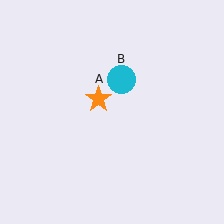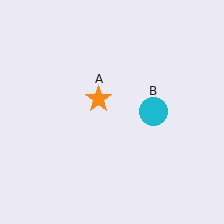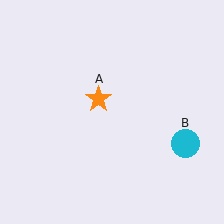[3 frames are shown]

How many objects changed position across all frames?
1 object changed position: cyan circle (object B).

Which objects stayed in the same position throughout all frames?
Orange star (object A) remained stationary.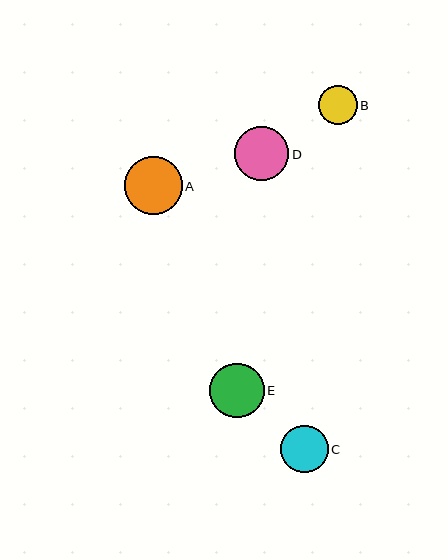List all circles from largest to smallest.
From largest to smallest: A, E, D, C, B.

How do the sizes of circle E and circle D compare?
Circle E and circle D are approximately the same size.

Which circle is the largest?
Circle A is the largest with a size of approximately 58 pixels.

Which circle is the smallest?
Circle B is the smallest with a size of approximately 39 pixels.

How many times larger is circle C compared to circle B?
Circle C is approximately 1.2 times the size of circle B.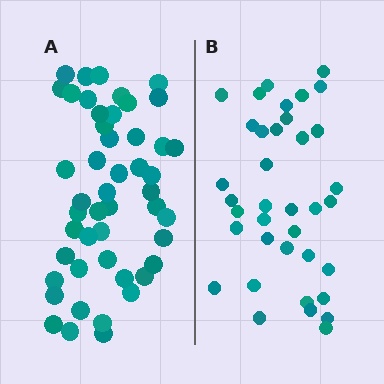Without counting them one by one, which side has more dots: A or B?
Region A (the left region) has more dots.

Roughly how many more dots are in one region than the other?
Region A has roughly 12 or so more dots than region B.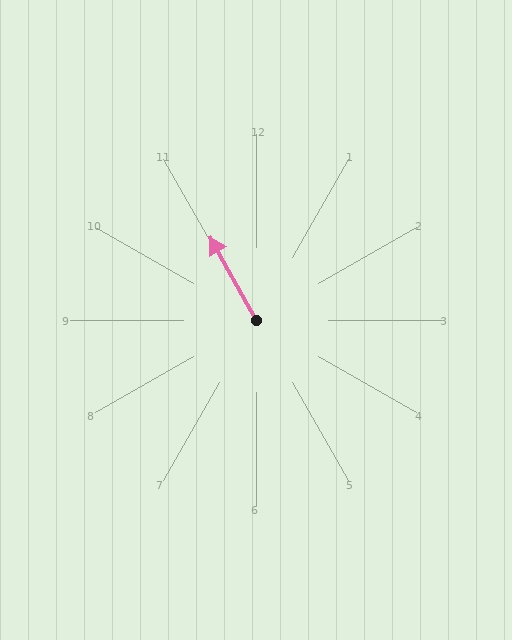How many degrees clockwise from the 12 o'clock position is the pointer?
Approximately 331 degrees.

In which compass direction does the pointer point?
Northwest.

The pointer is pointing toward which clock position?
Roughly 11 o'clock.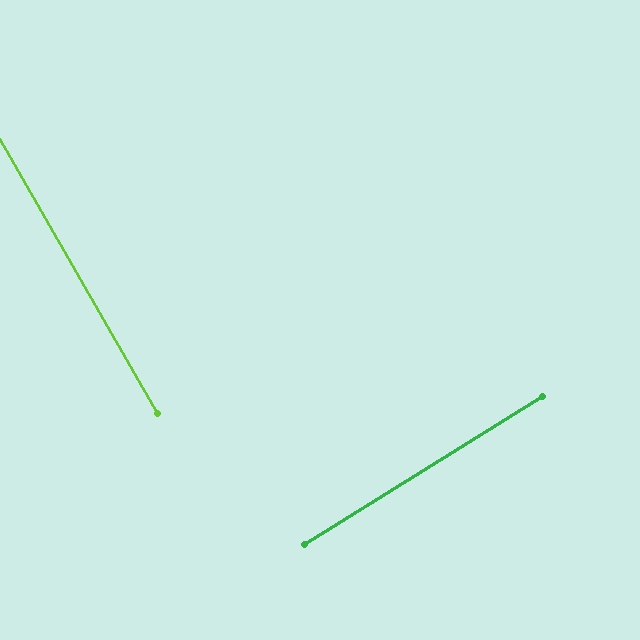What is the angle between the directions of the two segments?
Approximately 88 degrees.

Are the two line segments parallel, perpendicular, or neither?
Perpendicular — they meet at approximately 88°.